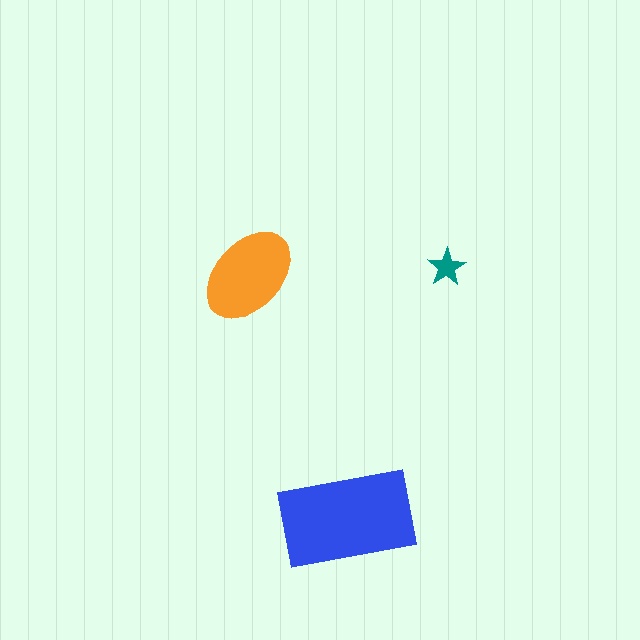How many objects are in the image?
There are 3 objects in the image.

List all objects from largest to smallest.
The blue rectangle, the orange ellipse, the teal star.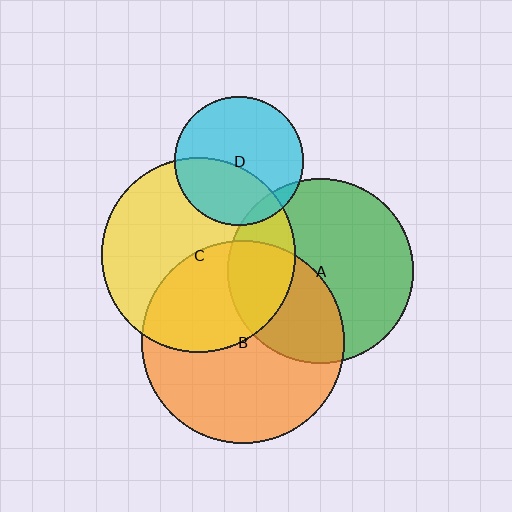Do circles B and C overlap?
Yes.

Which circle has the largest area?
Circle B (orange).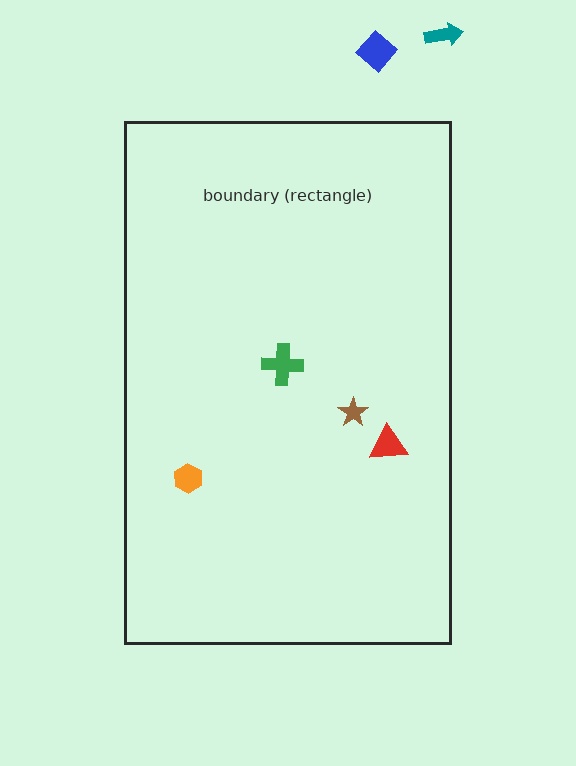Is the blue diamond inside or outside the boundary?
Outside.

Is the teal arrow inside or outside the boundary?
Outside.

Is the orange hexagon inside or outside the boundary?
Inside.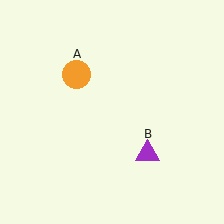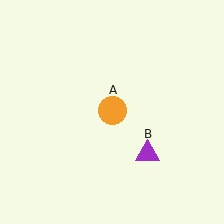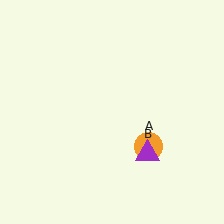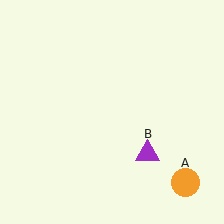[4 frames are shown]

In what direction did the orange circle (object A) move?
The orange circle (object A) moved down and to the right.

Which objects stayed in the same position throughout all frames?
Purple triangle (object B) remained stationary.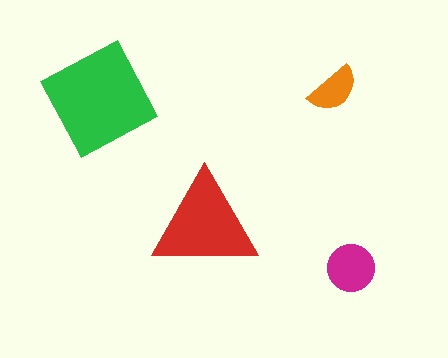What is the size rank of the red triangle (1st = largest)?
2nd.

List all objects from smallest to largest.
The orange semicircle, the magenta circle, the red triangle, the green diamond.